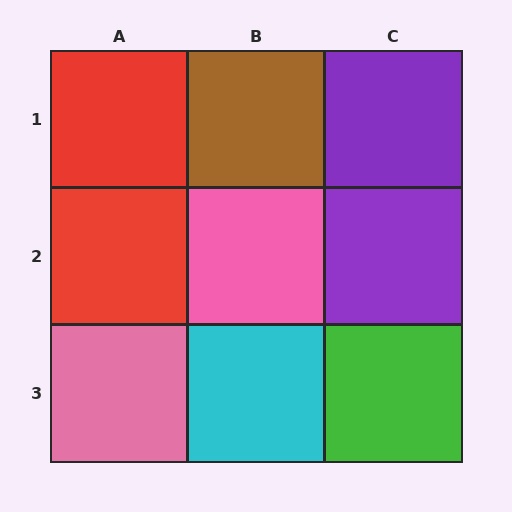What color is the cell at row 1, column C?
Purple.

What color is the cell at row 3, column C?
Green.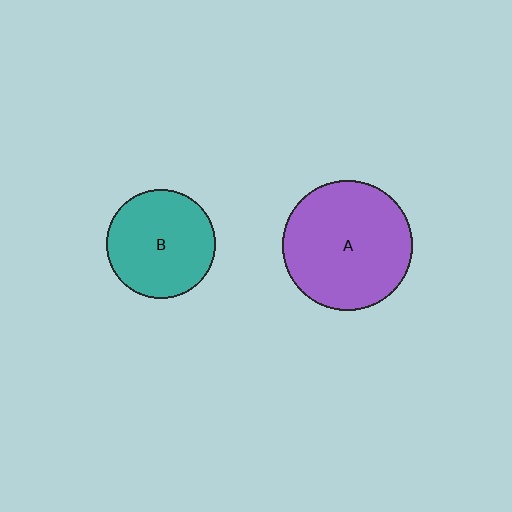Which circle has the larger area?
Circle A (purple).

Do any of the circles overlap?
No, none of the circles overlap.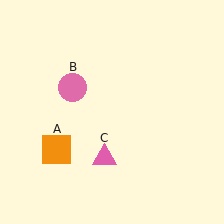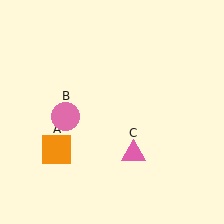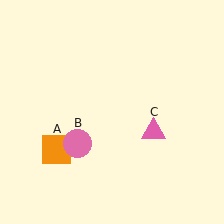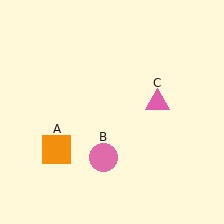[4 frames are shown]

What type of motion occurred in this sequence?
The pink circle (object B), pink triangle (object C) rotated counterclockwise around the center of the scene.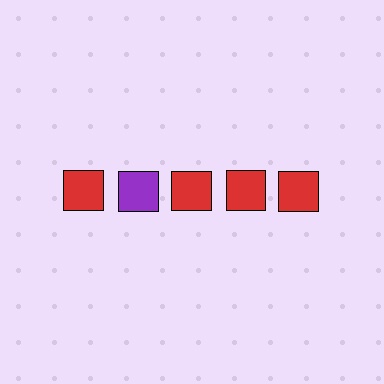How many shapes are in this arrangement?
There are 5 shapes arranged in a grid pattern.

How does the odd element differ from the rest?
It has a different color: purple instead of red.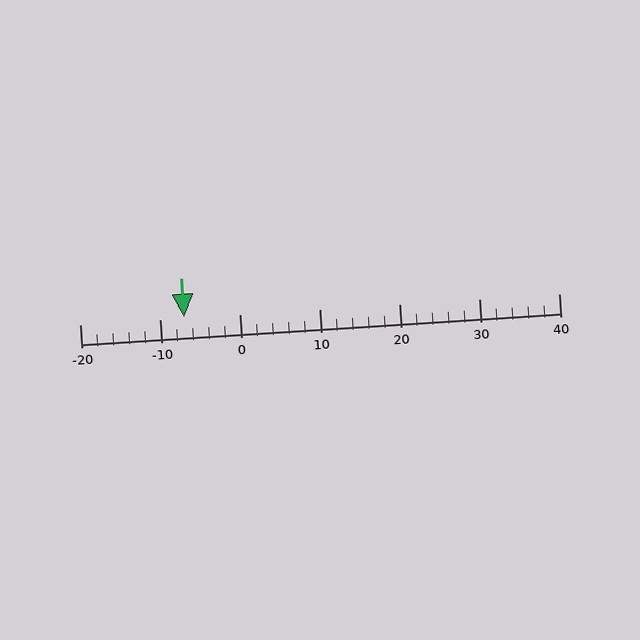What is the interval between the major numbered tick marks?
The major tick marks are spaced 10 units apart.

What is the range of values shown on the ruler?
The ruler shows values from -20 to 40.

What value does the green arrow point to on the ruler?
The green arrow points to approximately -7.